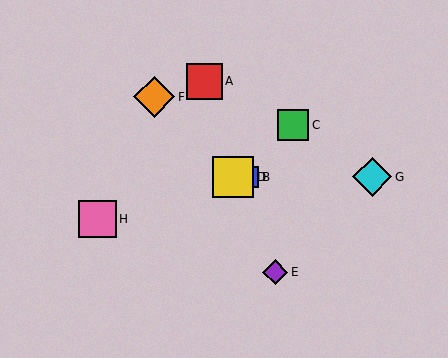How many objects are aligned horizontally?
3 objects (B, D, G) are aligned horizontally.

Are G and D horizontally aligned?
Yes, both are at y≈177.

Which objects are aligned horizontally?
Objects B, D, G are aligned horizontally.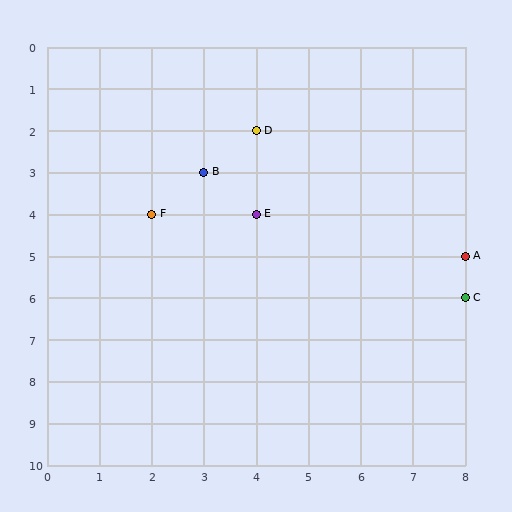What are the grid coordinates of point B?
Point B is at grid coordinates (3, 3).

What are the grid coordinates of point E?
Point E is at grid coordinates (4, 4).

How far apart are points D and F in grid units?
Points D and F are 2 columns and 2 rows apart (about 2.8 grid units diagonally).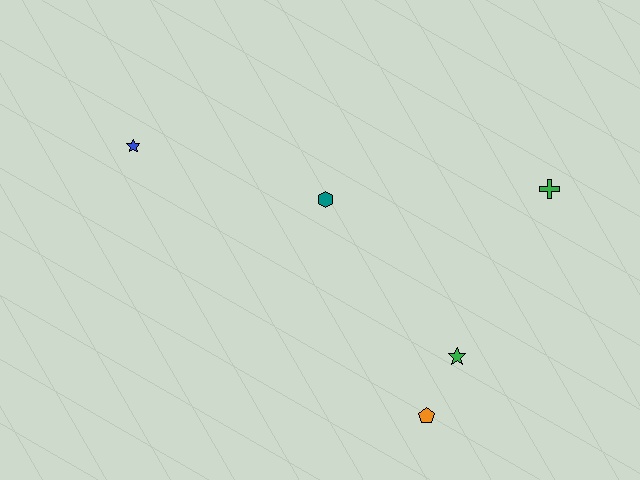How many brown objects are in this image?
There are no brown objects.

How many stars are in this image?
There are 2 stars.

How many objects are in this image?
There are 5 objects.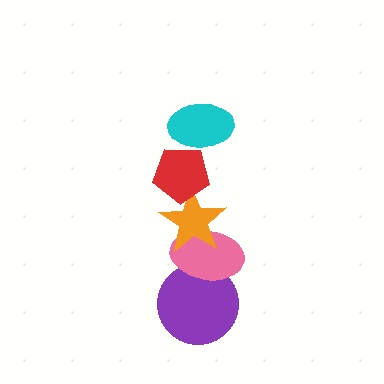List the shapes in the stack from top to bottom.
From top to bottom: the cyan ellipse, the red pentagon, the orange star, the pink ellipse, the purple circle.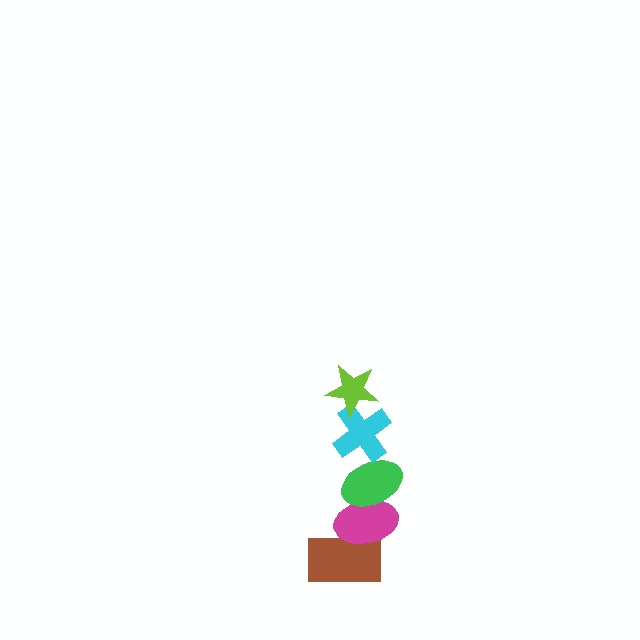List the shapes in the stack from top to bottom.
From top to bottom: the lime star, the cyan cross, the green ellipse, the magenta ellipse, the brown rectangle.